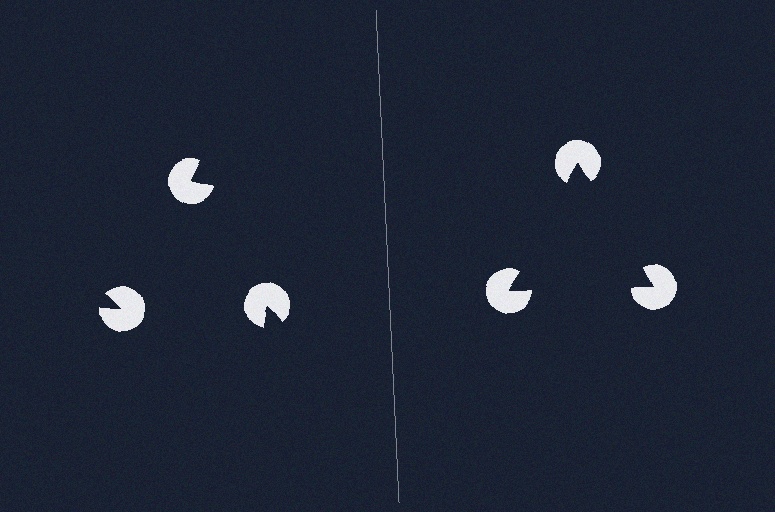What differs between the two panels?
The pac-man discs are positioned identically on both sides; only the wedge orientations differ. On the right they align to a triangle; on the left they are misaligned.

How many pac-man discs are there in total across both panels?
6 — 3 on each side.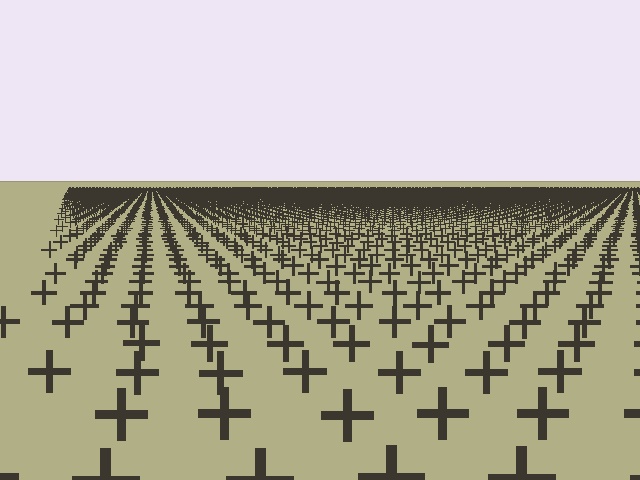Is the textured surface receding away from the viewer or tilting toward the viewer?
The surface is receding away from the viewer. Texture elements get smaller and denser toward the top.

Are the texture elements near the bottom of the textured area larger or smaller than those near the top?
Larger. Near the bottom, elements are closer to the viewer and appear at a bigger on-screen size.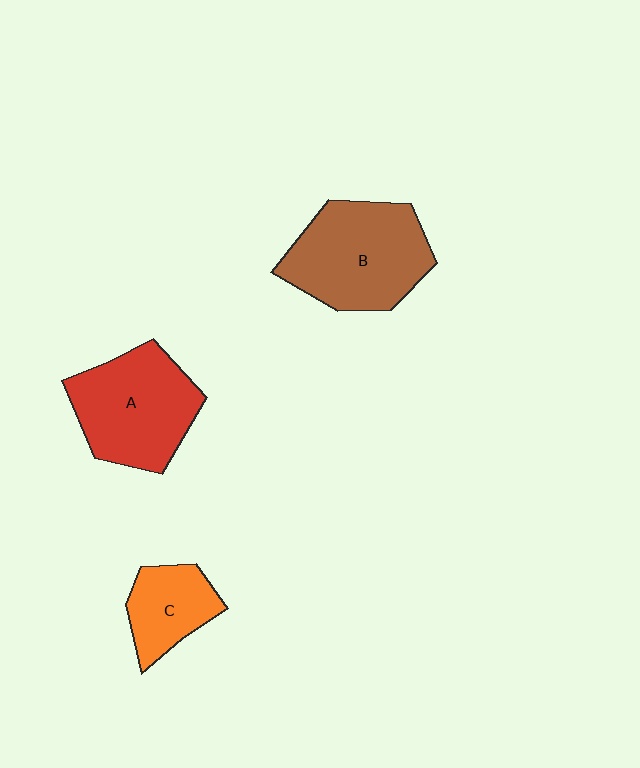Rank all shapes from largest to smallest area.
From largest to smallest: B (brown), A (red), C (orange).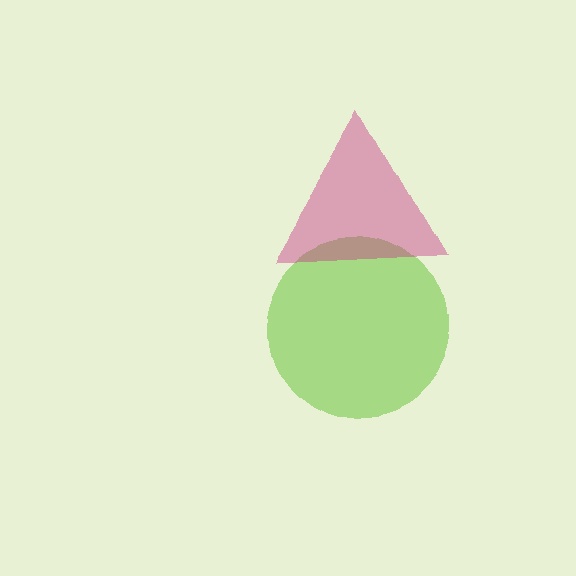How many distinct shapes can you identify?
There are 2 distinct shapes: a lime circle, a magenta triangle.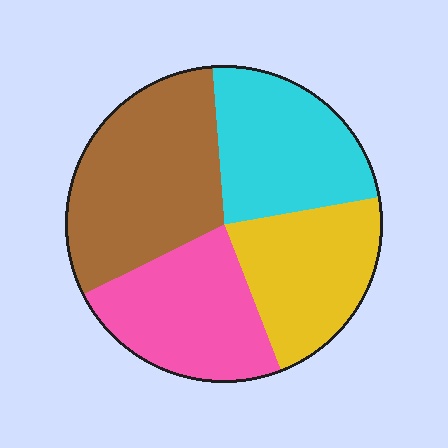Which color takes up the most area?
Brown, at roughly 30%.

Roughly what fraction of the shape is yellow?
Yellow takes up about one fifth (1/5) of the shape.